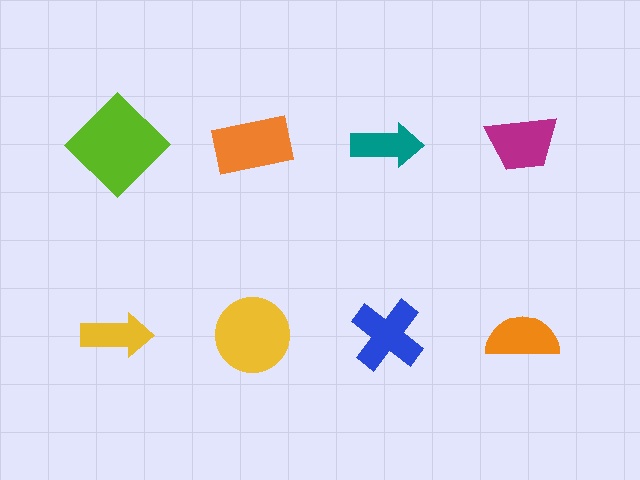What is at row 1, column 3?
A teal arrow.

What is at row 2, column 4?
An orange semicircle.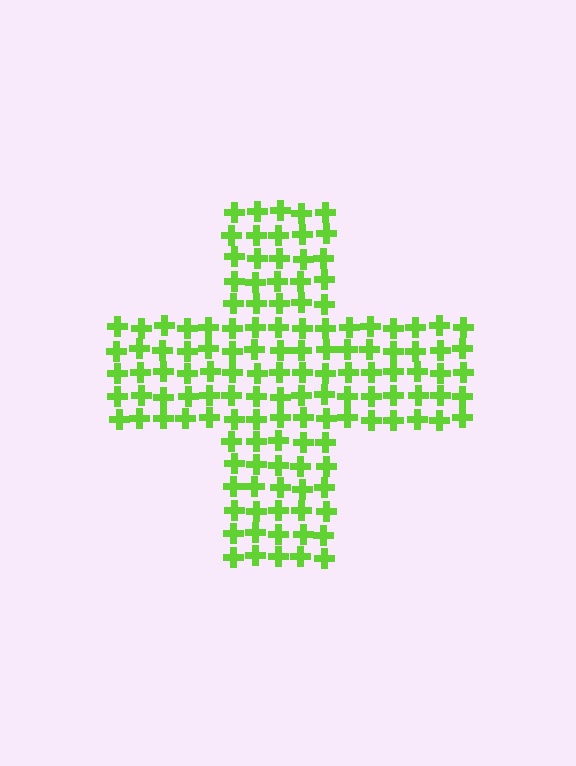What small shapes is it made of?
It is made of small crosses.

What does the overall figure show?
The overall figure shows a cross.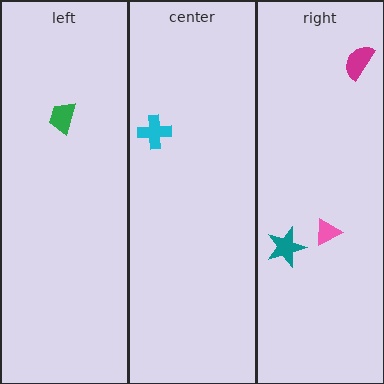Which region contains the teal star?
The right region.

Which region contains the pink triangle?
The right region.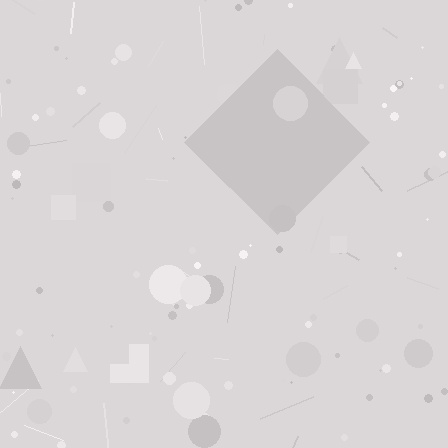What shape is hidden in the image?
A diamond is hidden in the image.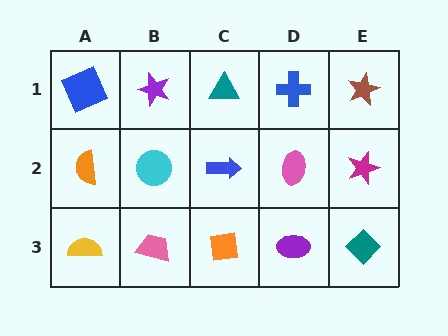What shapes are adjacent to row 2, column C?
A teal triangle (row 1, column C), an orange square (row 3, column C), a cyan circle (row 2, column B), a pink ellipse (row 2, column D).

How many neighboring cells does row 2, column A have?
3.